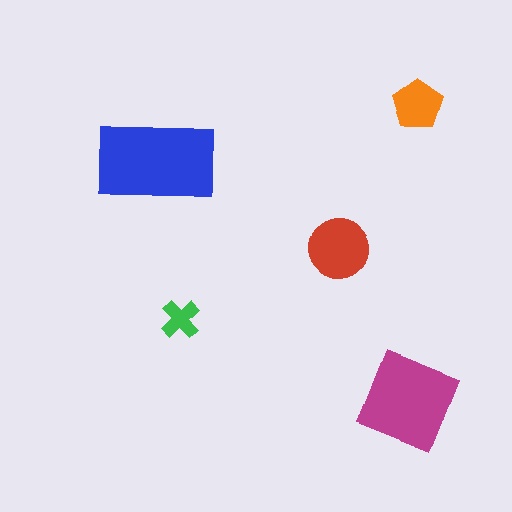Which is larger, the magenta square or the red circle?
The magenta square.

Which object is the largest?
The blue rectangle.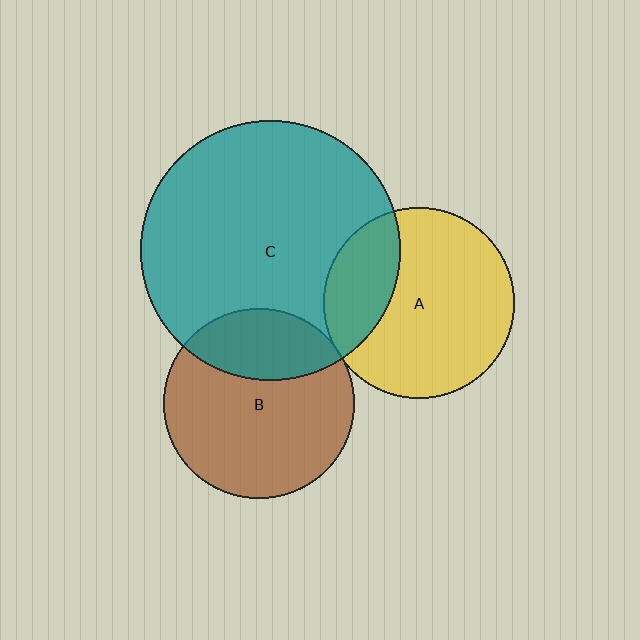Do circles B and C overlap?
Yes.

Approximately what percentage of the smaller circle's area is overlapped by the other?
Approximately 30%.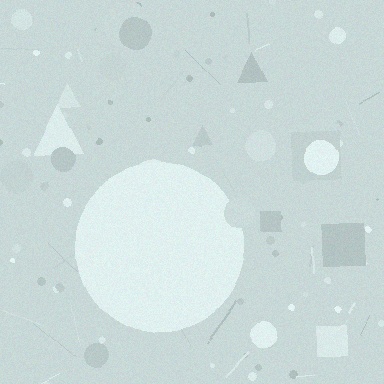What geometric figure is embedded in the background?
A circle is embedded in the background.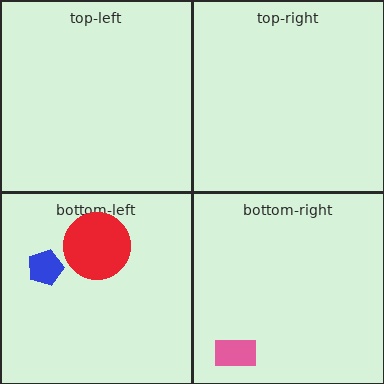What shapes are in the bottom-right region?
The pink rectangle.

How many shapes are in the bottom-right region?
1.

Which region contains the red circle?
The bottom-left region.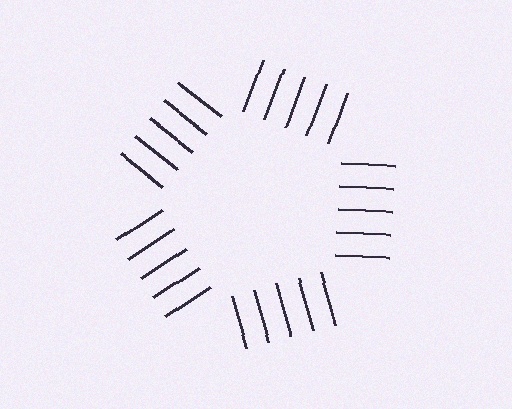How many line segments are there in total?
25 — 5 along each of the 5 edges.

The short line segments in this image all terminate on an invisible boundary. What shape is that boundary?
An illusory pentagon — the line segments terminate on its edges but no continuous stroke is drawn.